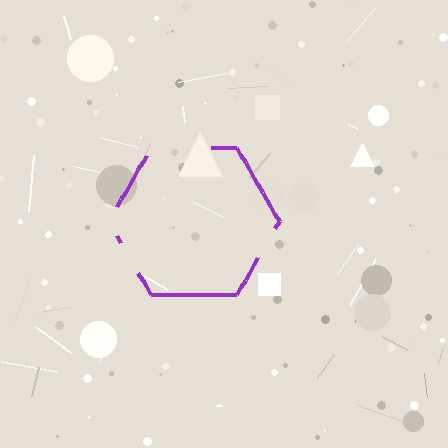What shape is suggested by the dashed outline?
The dashed outline suggests a hexagon.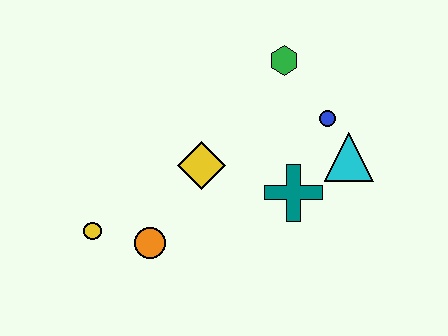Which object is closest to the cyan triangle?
The blue circle is closest to the cyan triangle.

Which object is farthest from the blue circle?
The yellow circle is farthest from the blue circle.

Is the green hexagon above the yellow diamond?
Yes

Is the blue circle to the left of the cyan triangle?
Yes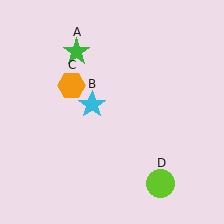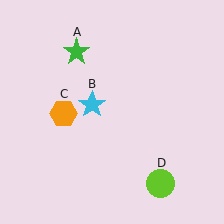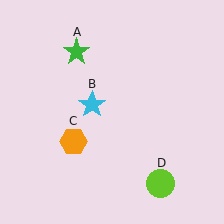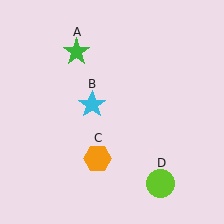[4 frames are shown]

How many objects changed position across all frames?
1 object changed position: orange hexagon (object C).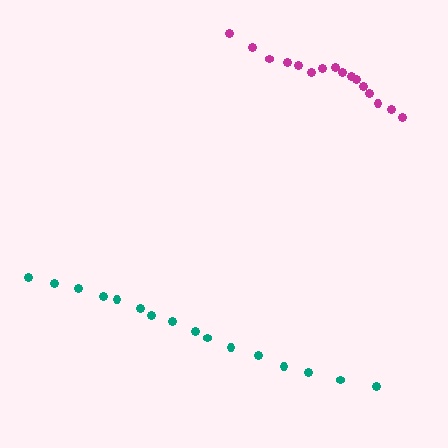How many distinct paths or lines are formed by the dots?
There are 2 distinct paths.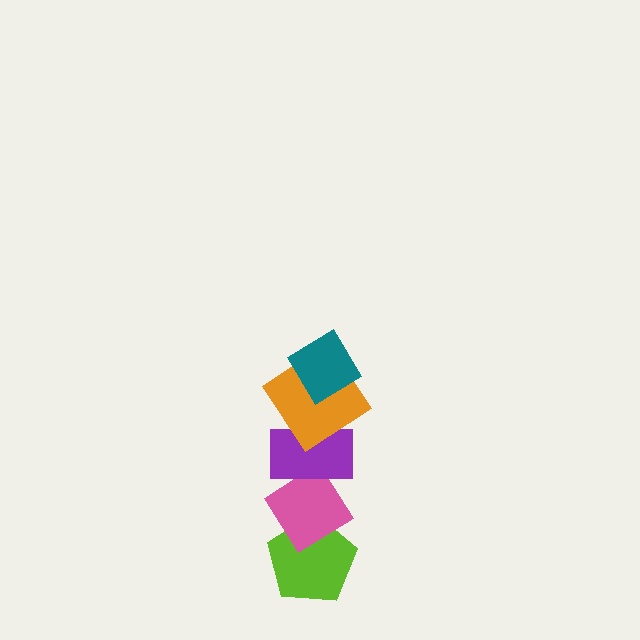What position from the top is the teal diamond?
The teal diamond is 1st from the top.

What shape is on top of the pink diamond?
The purple rectangle is on top of the pink diamond.